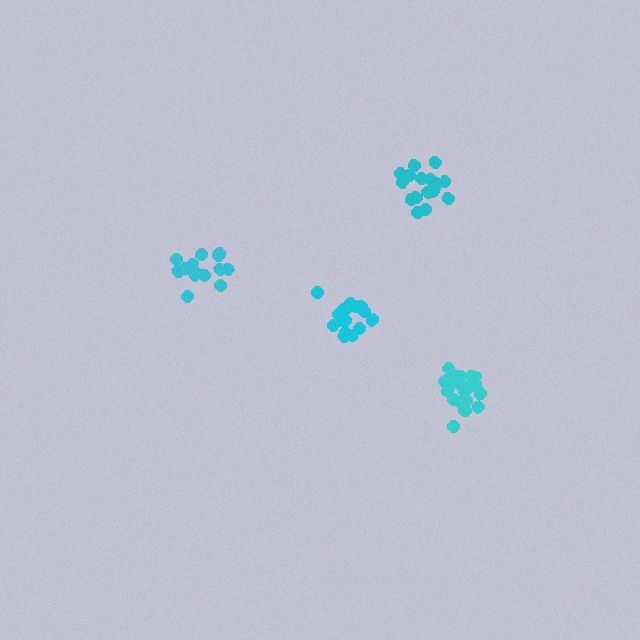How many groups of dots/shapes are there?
There are 4 groups.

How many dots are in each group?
Group 1: 20 dots, Group 2: 14 dots, Group 3: 18 dots, Group 4: 17 dots (69 total).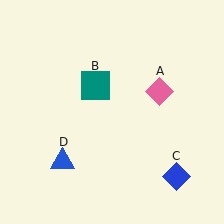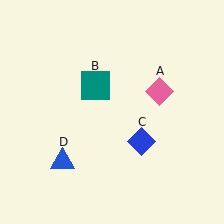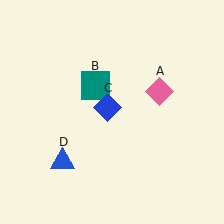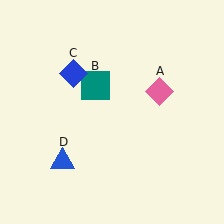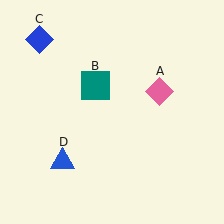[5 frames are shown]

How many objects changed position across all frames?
1 object changed position: blue diamond (object C).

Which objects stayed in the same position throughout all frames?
Pink diamond (object A) and teal square (object B) and blue triangle (object D) remained stationary.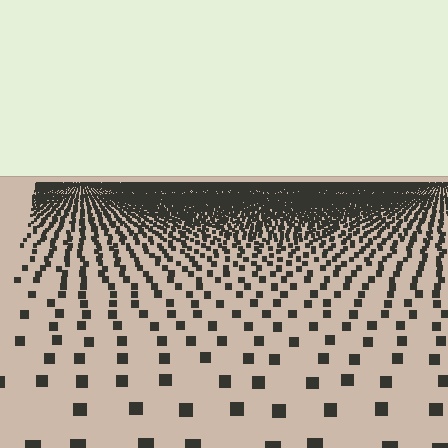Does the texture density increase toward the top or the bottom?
Density increases toward the top.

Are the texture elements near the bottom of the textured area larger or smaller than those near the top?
Larger. Near the bottom, elements are closer to the viewer and appear at a bigger on-screen size.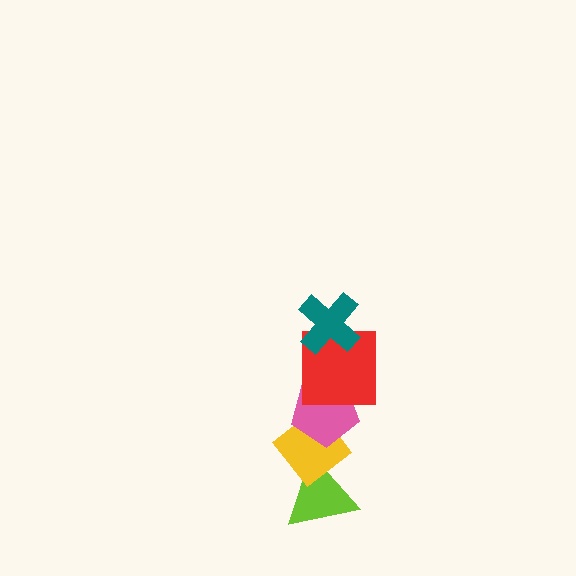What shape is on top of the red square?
The teal cross is on top of the red square.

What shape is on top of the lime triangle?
The yellow diamond is on top of the lime triangle.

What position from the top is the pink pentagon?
The pink pentagon is 3rd from the top.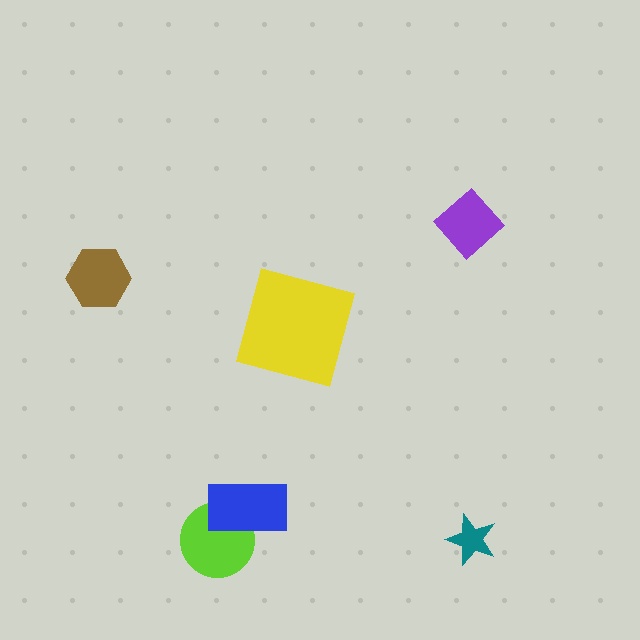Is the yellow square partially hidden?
No, no other shape covers it.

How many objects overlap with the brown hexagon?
0 objects overlap with the brown hexagon.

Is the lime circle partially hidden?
Yes, it is partially covered by another shape.